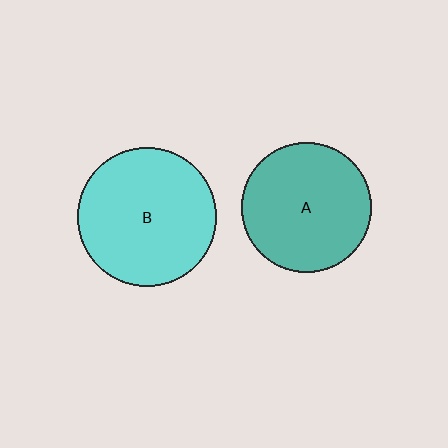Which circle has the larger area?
Circle B (cyan).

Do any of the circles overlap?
No, none of the circles overlap.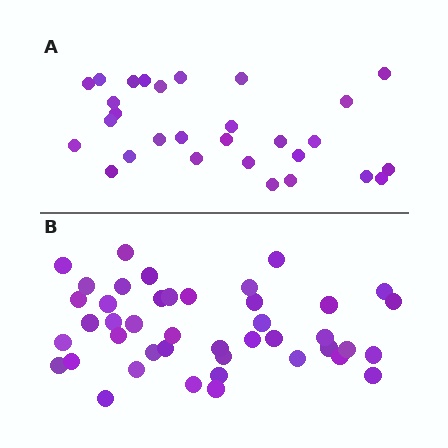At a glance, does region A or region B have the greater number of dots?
Region B (the bottom region) has more dots.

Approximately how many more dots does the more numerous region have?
Region B has approximately 15 more dots than region A.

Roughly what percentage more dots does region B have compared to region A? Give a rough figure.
About 50% more.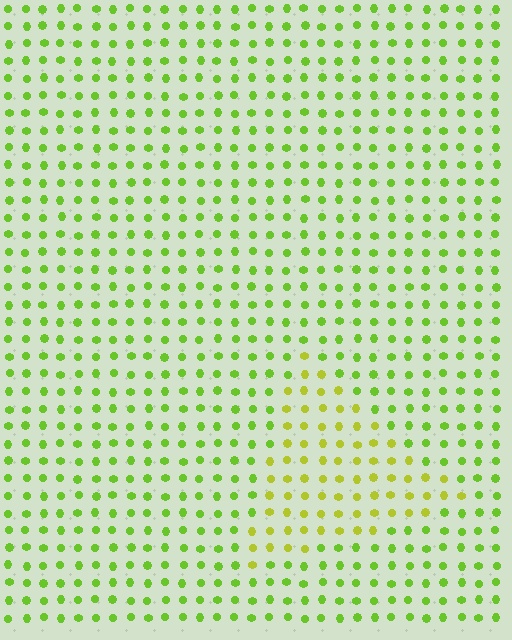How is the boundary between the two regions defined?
The boundary is defined purely by a slight shift in hue (about 28 degrees). Spacing, size, and orientation are identical on both sides.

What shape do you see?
I see a triangle.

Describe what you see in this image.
The image is filled with small lime elements in a uniform arrangement. A triangle-shaped region is visible where the elements are tinted to a slightly different hue, forming a subtle color boundary.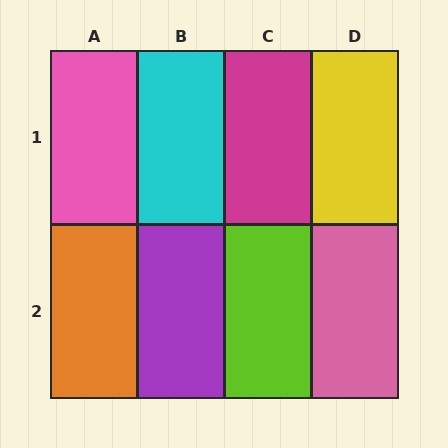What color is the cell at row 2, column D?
Pink.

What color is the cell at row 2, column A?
Orange.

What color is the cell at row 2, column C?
Lime.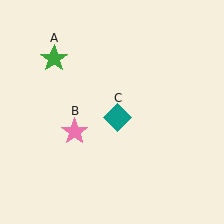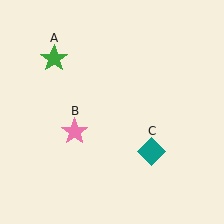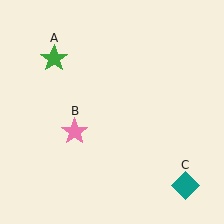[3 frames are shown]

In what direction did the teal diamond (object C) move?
The teal diamond (object C) moved down and to the right.